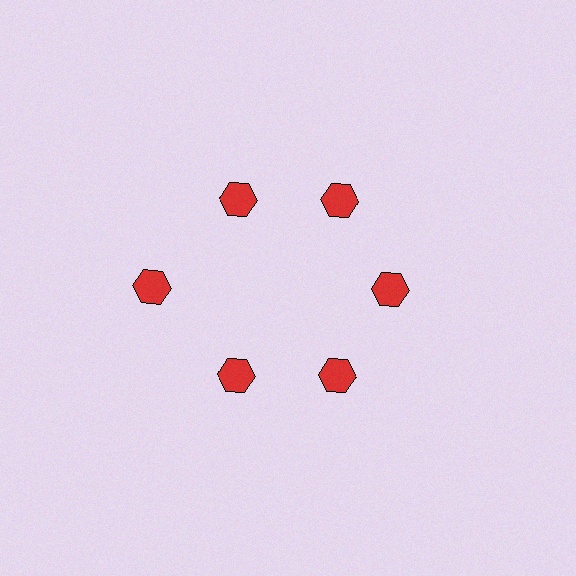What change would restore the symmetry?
The symmetry would be restored by moving it inward, back onto the ring so that all 6 hexagons sit at equal angles and equal distance from the center.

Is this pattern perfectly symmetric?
No. The 6 red hexagons are arranged in a ring, but one element near the 9 o'clock position is pushed outward from the center, breaking the 6-fold rotational symmetry.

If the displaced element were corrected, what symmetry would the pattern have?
It would have 6-fold rotational symmetry — the pattern would map onto itself every 60 degrees.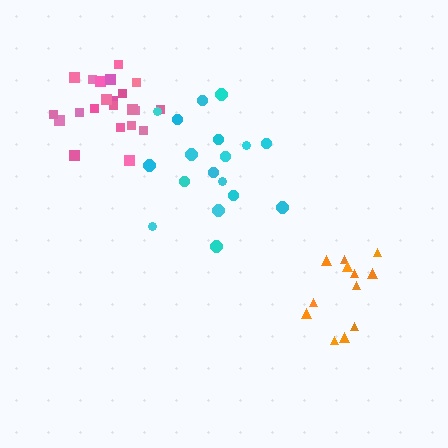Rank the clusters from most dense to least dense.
pink, orange, cyan.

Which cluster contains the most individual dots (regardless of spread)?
Pink (22).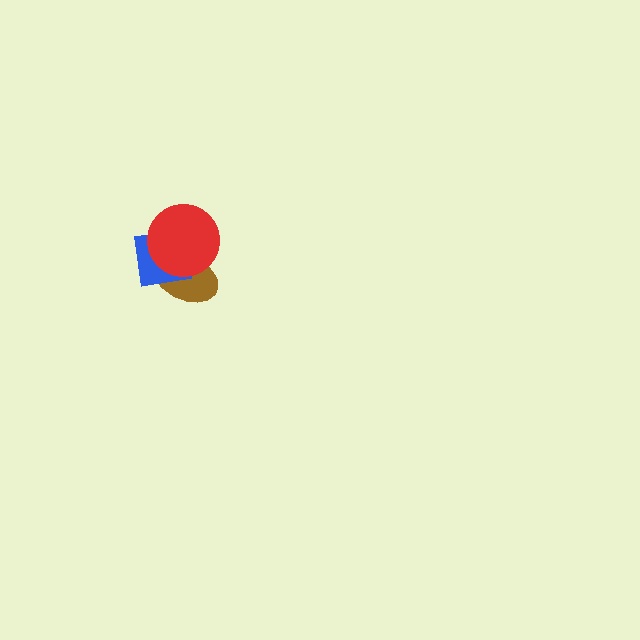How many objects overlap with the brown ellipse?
2 objects overlap with the brown ellipse.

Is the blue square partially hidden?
Yes, it is partially covered by another shape.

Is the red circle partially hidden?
No, no other shape covers it.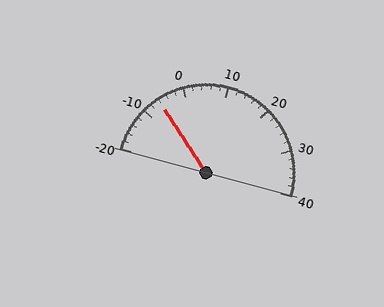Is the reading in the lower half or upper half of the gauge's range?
The reading is in the lower half of the range (-20 to 40).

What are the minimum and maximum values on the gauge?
The gauge ranges from -20 to 40.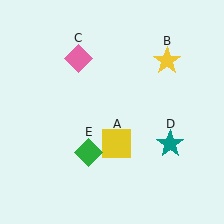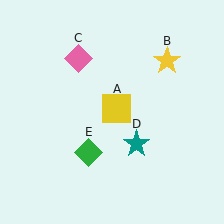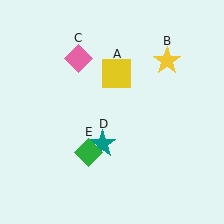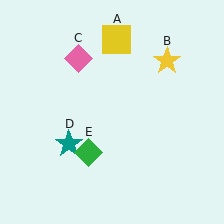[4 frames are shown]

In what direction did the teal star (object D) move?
The teal star (object D) moved left.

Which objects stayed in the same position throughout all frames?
Yellow star (object B) and pink diamond (object C) and green diamond (object E) remained stationary.